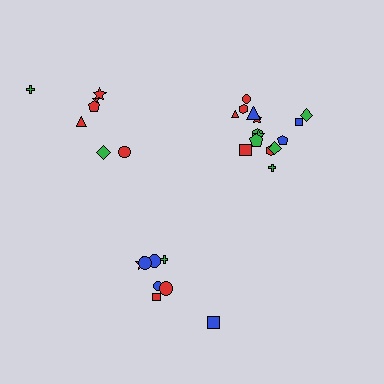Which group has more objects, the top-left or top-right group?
The top-right group.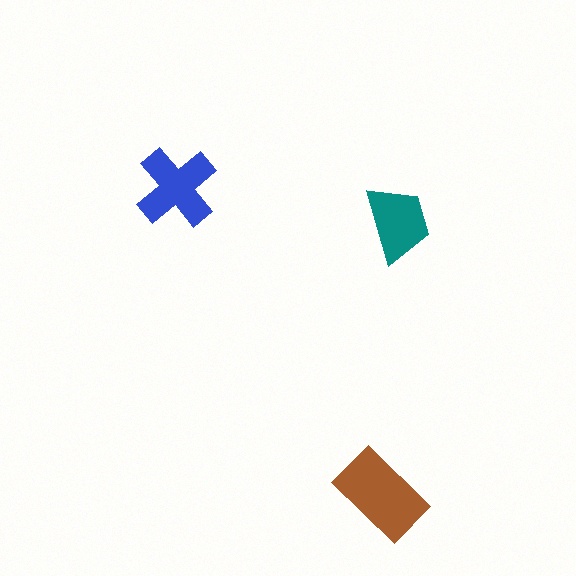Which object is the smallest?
The teal trapezoid.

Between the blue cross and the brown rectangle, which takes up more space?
The brown rectangle.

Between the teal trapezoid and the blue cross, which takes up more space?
The blue cross.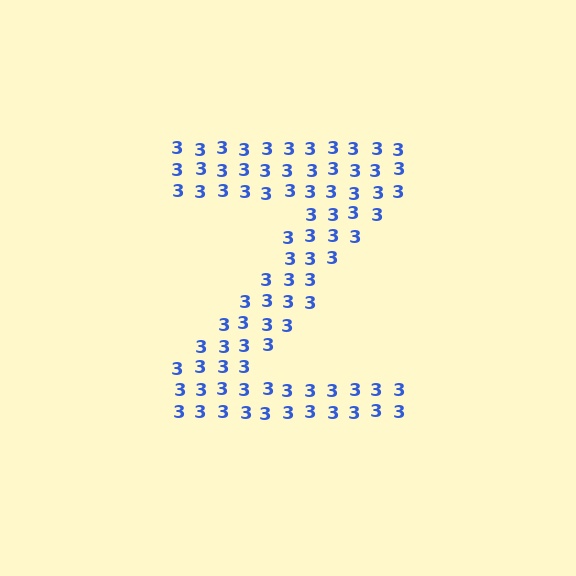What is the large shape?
The large shape is the letter Z.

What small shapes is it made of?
It is made of small digit 3's.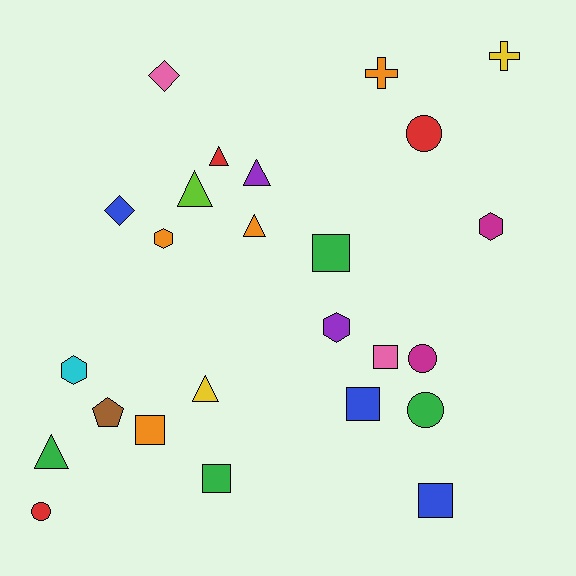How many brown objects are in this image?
There is 1 brown object.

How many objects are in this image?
There are 25 objects.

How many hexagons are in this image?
There are 4 hexagons.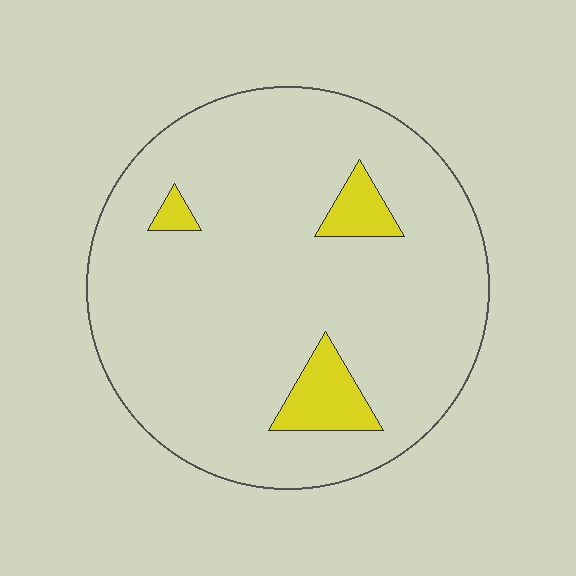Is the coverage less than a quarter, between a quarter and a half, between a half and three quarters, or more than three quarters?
Less than a quarter.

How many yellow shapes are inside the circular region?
3.